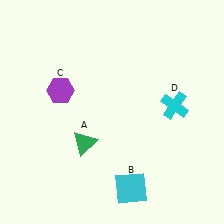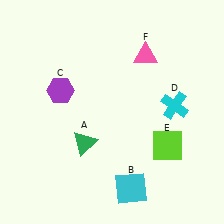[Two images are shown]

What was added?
A lime square (E), a pink triangle (F) were added in Image 2.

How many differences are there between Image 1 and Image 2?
There are 2 differences between the two images.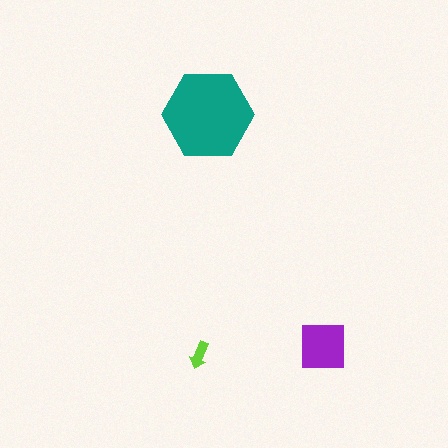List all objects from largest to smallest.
The teal hexagon, the purple square, the lime arrow.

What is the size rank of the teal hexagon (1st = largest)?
1st.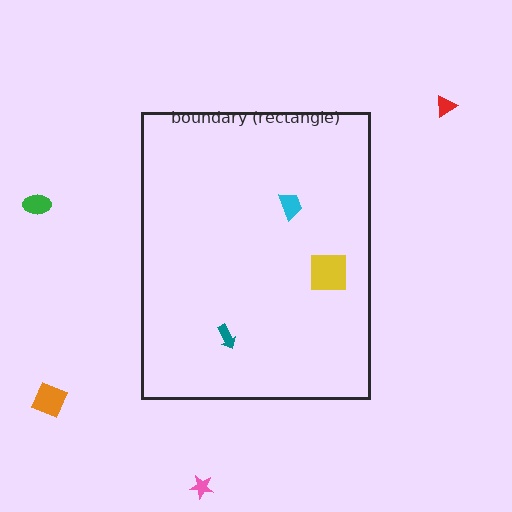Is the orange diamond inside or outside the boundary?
Outside.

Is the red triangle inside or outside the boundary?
Outside.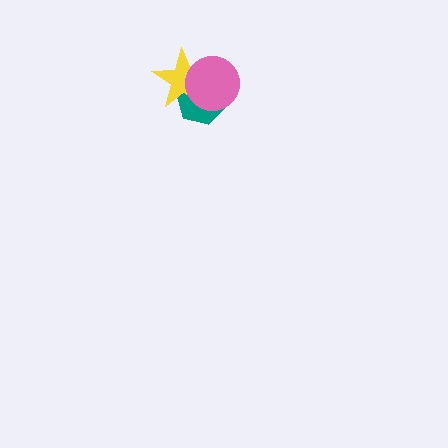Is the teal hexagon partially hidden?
Yes, it is partially covered by another shape.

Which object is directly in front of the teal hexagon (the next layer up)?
The yellow star is directly in front of the teal hexagon.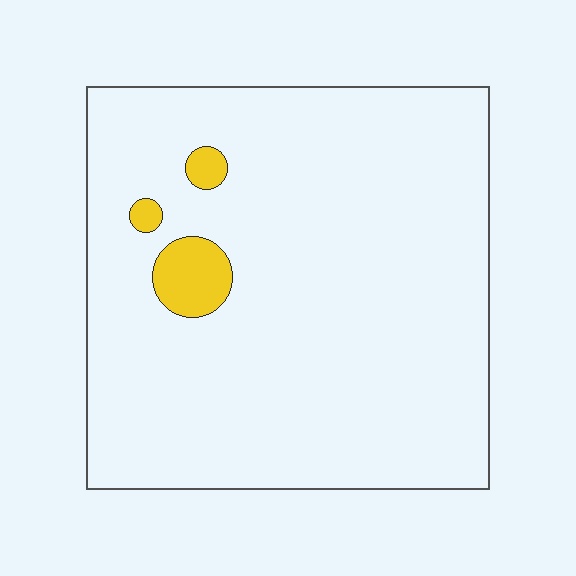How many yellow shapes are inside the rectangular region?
3.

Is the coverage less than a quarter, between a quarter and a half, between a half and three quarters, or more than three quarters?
Less than a quarter.